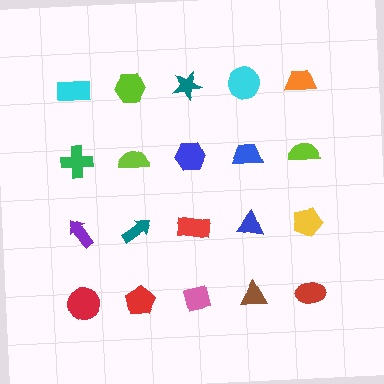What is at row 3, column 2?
A teal arrow.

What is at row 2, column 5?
A lime semicircle.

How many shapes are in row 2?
5 shapes.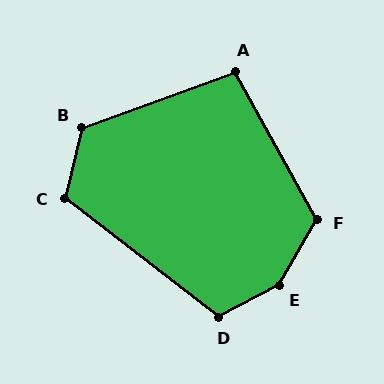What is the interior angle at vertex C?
Approximately 114 degrees (obtuse).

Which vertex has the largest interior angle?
E, at approximately 147 degrees.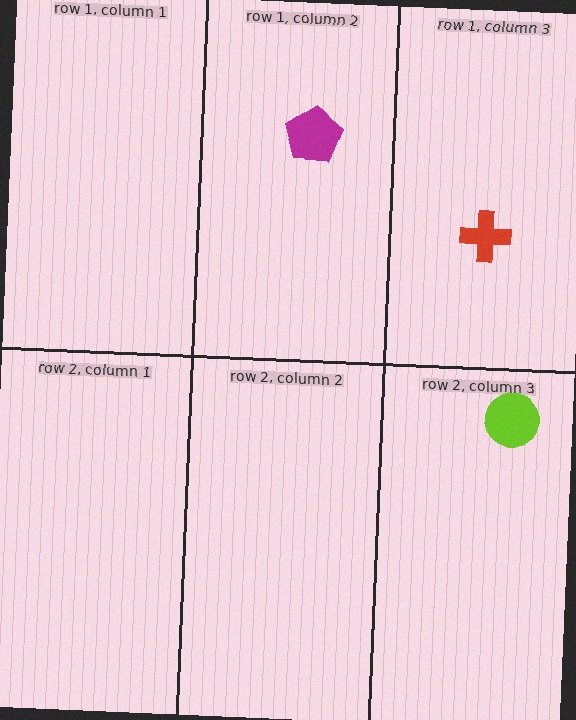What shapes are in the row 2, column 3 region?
The lime circle.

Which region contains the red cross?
The row 1, column 3 region.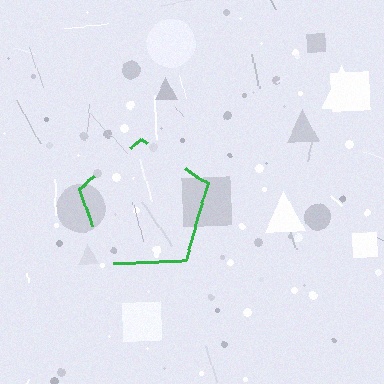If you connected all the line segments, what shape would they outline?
They would outline a pentagon.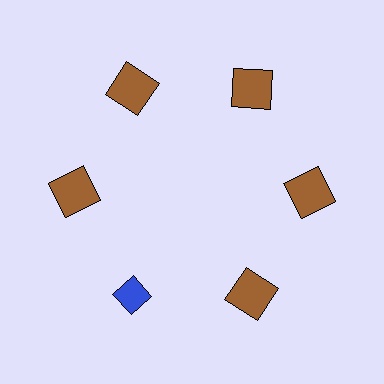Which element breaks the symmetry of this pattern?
The blue diamond at roughly the 7 o'clock position breaks the symmetry. All other shapes are brown squares.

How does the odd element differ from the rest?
It differs in both color (blue instead of brown) and shape (diamond instead of square).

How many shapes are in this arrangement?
There are 6 shapes arranged in a ring pattern.